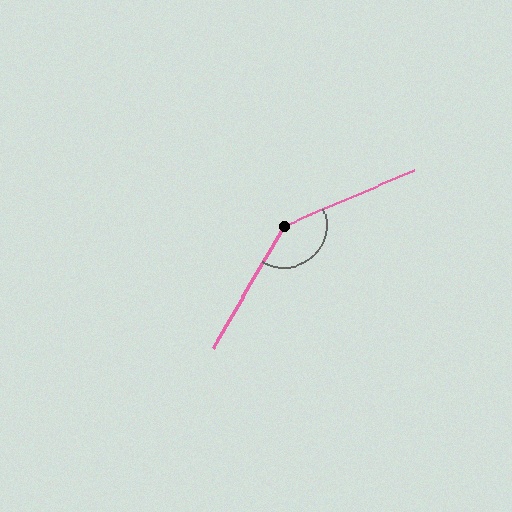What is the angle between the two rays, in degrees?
Approximately 143 degrees.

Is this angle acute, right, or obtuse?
It is obtuse.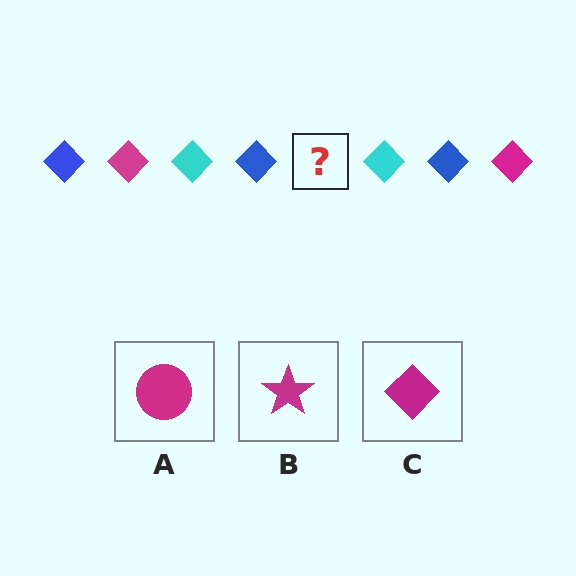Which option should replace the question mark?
Option C.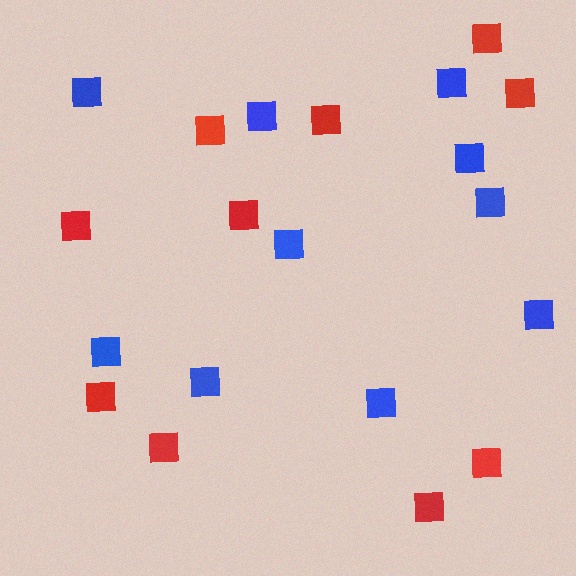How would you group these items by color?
There are 2 groups: one group of red squares (10) and one group of blue squares (10).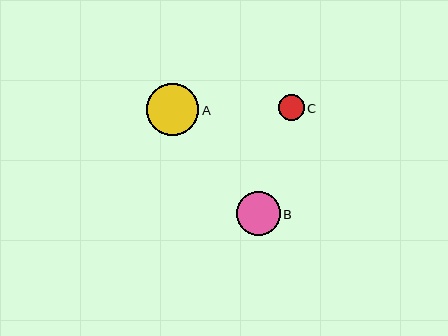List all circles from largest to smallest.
From largest to smallest: A, B, C.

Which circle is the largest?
Circle A is the largest with a size of approximately 52 pixels.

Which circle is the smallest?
Circle C is the smallest with a size of approximately 26 pixels.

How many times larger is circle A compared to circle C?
Circle A is approximately 2.0 times the size of circle C.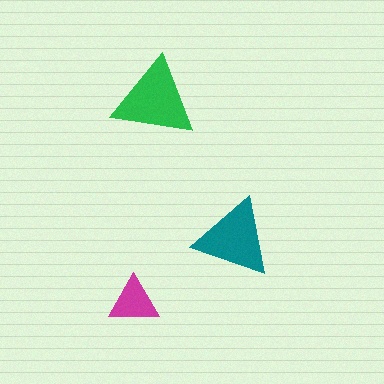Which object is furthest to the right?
The teal triangle is rightmost.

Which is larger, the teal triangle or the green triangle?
The green one.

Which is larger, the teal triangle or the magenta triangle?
The teal one.